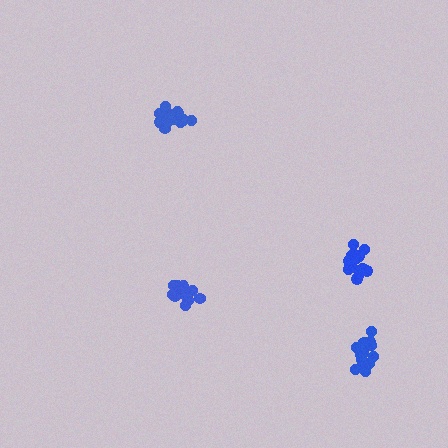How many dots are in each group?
Group 1: 16 dots, Group 2: 16 dots, Group 3: 18 dots, Group 4: 18 dots (68 total).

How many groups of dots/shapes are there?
There are 4 groups.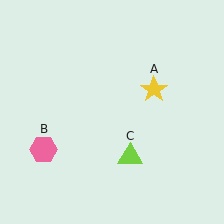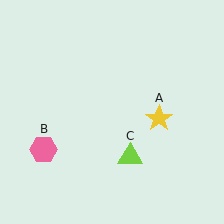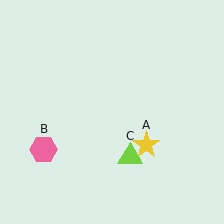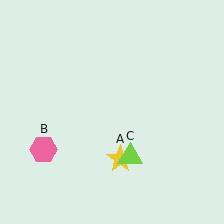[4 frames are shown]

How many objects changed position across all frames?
1 object changed position: yellow star (object A).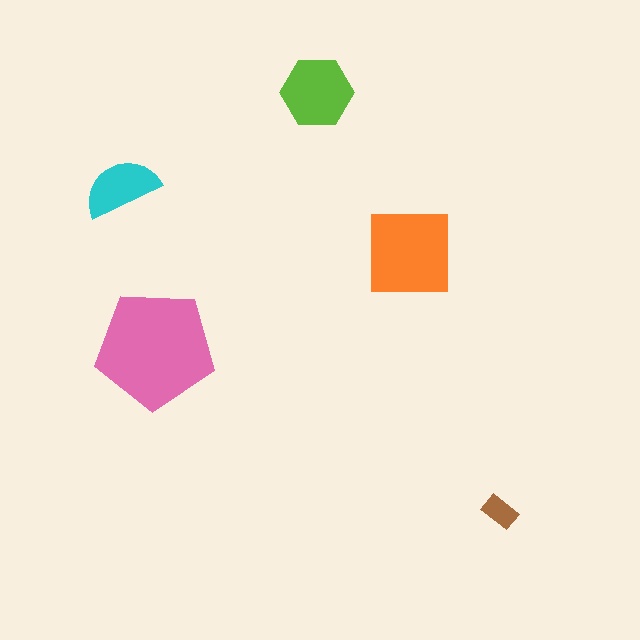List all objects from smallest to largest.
The brown rectangle, the cyan semicircle, the lime hexagon, the orange square, the pink pentagon.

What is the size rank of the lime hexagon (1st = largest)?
3rd.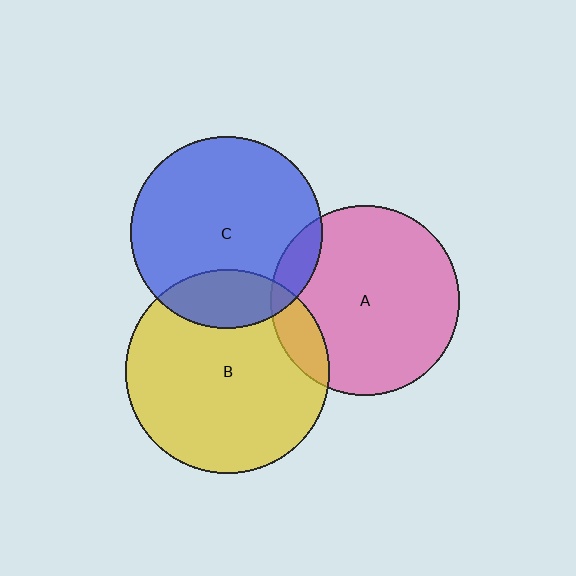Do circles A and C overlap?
Yes.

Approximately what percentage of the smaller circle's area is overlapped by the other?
Approximately 10%.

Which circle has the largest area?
Circle B (yellow).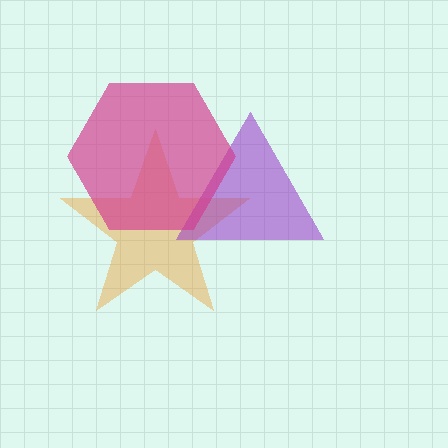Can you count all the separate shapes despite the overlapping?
Yes, there are 3 separate shapes.